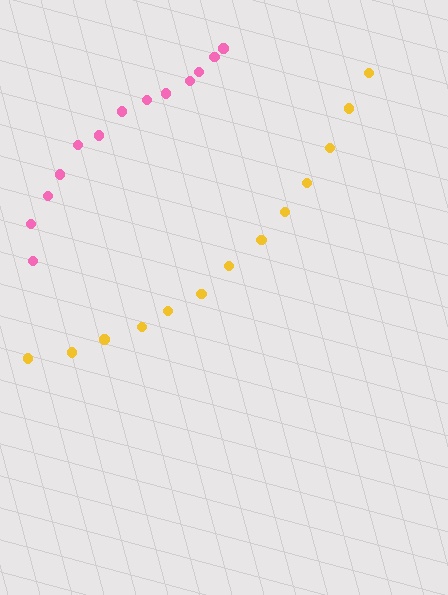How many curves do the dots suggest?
There are 2 distinct paths.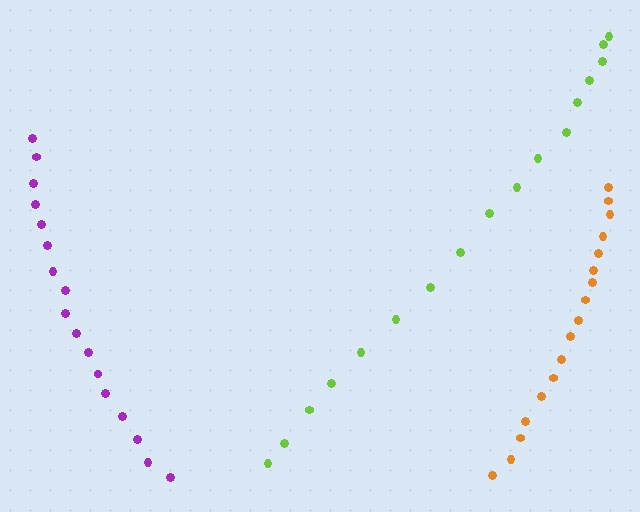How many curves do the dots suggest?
There are 3 distinct paths.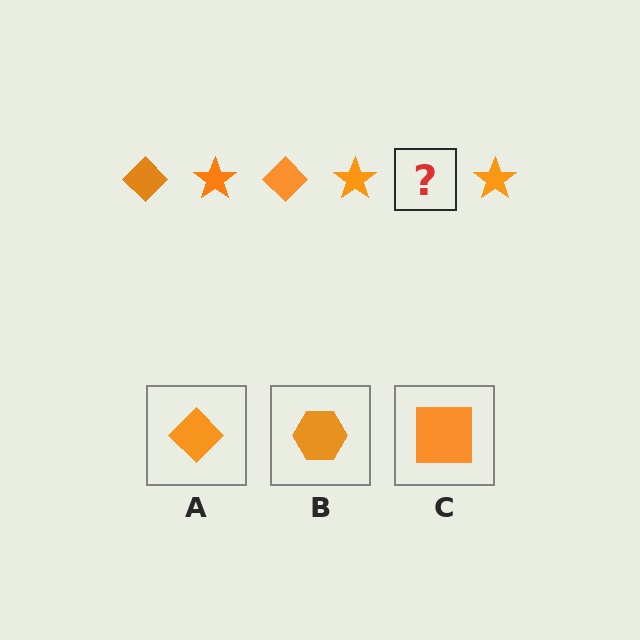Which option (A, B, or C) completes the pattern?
A.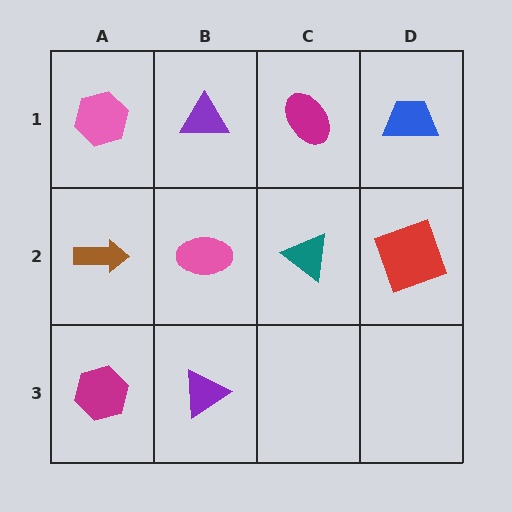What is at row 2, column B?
A pink ellipse.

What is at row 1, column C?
A magenta ellipse.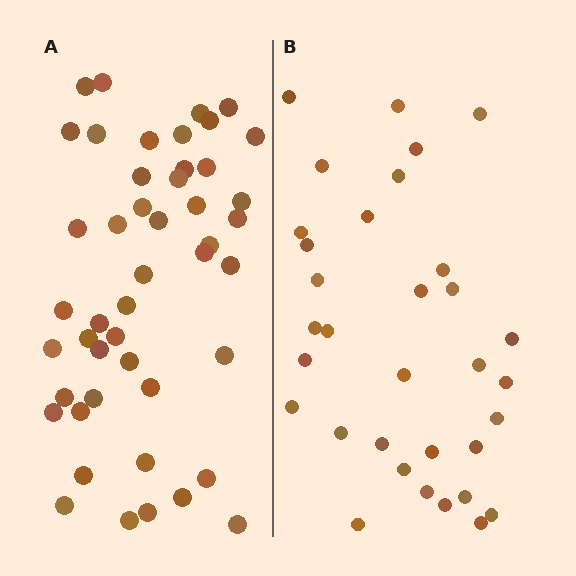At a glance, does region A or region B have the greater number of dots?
Region A (the left region) has more dots.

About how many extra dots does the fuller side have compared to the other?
Region A has approximately 15 more dots than region B.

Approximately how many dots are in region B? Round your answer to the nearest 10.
About 30 dots. (The exact count is 33, which rounds to 30.)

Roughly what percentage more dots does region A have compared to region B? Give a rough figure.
About 40% more.